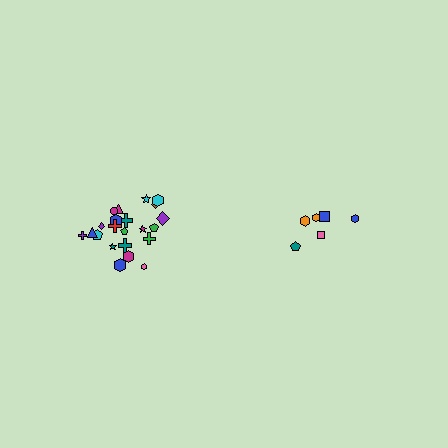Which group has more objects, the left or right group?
The left group.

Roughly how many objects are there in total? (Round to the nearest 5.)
Roughly 30 objects in total.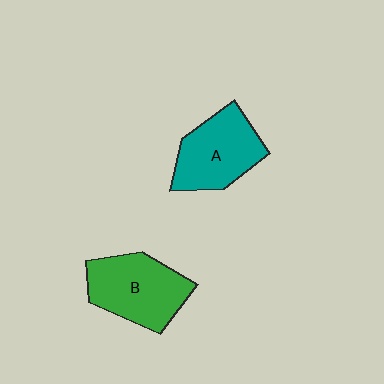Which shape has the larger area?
Shape B (green).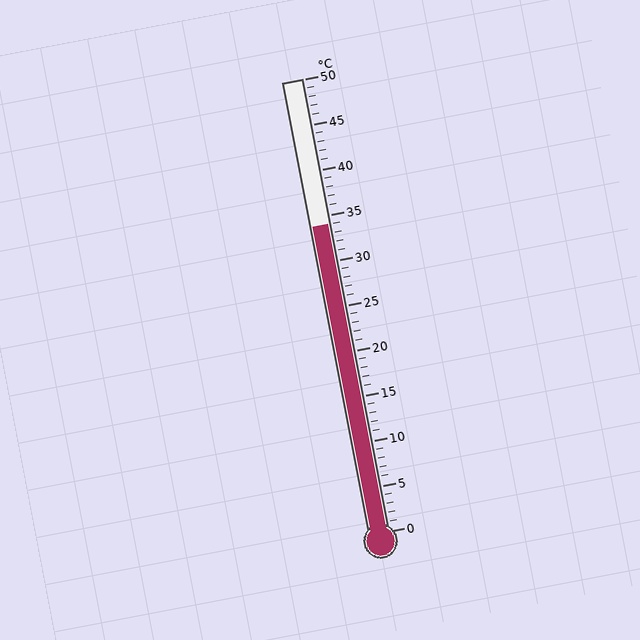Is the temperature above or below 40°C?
The temperature is below 40°C.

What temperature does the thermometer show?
The thermometer shows approximately 34°C.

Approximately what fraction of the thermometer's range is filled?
The thermometer is filled to approximately 70% of its range.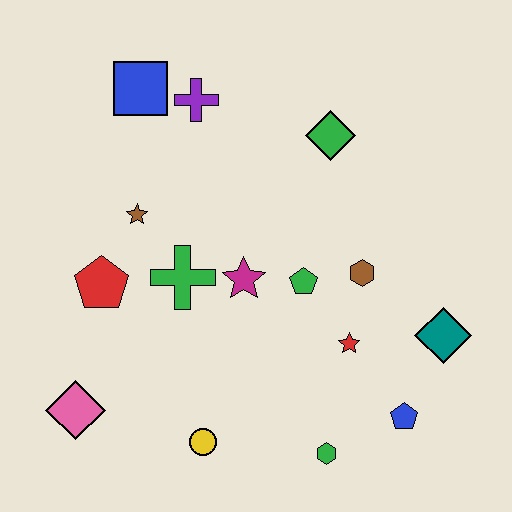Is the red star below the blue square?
Yes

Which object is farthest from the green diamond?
The pink diamond is farthest from the green diamond.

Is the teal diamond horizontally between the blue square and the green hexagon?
No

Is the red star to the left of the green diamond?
No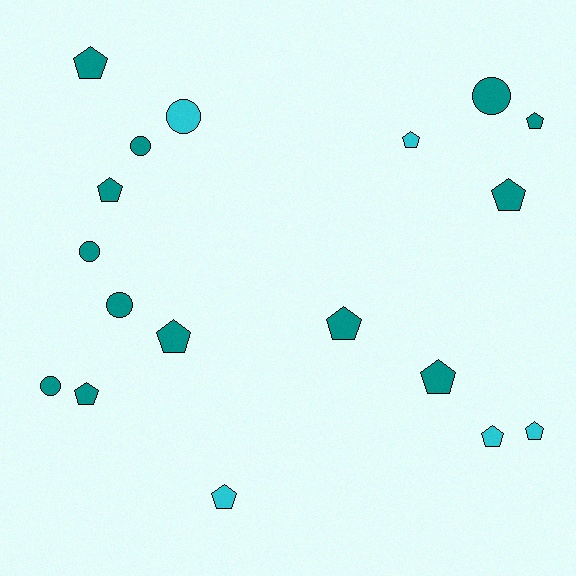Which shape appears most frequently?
Pentagon, with 12 objects.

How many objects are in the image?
There are 18 objects.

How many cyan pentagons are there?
There are 4 cyan pentagons.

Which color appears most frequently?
Teal, with 13 objects.